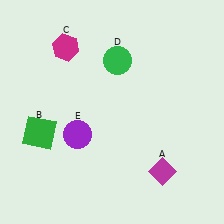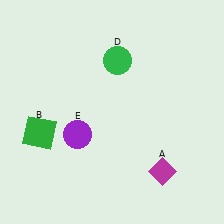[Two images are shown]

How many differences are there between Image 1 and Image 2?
There is 1 difference between the two images.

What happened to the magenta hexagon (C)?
The magenta hexagon (C) was removed in Image 2. It was in the top-left area of Image 1.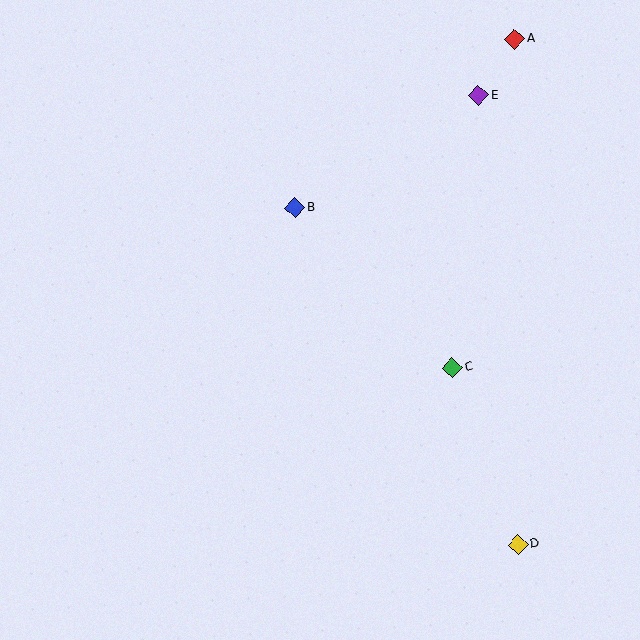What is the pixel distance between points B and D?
The distance between B and D is 404 pixels.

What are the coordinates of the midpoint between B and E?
The midpoint between B and E is at (387, 152).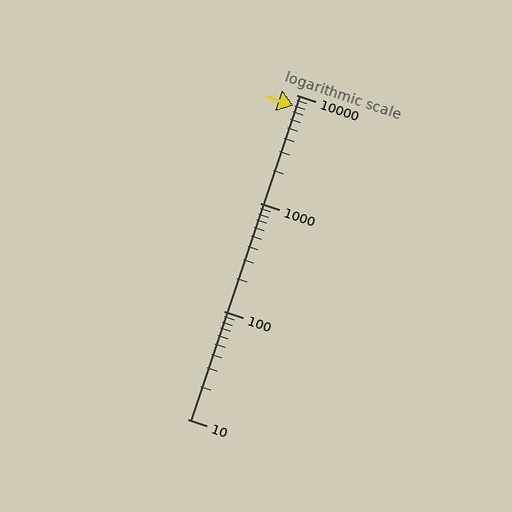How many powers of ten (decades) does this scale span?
The scale spans 3 decades, from 10 to 10000.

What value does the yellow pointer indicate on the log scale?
The pointer indicates approximately 7900.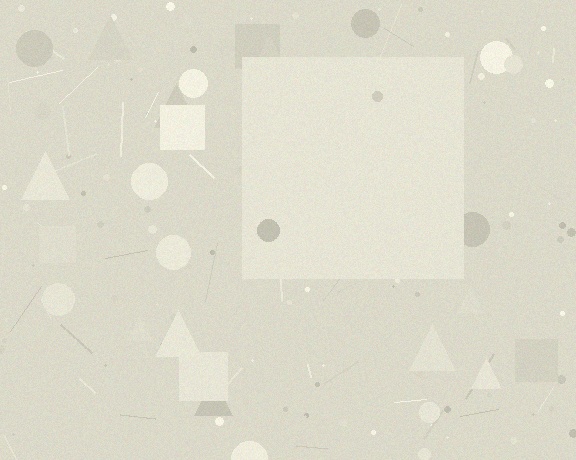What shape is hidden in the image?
A square is hidden in the image.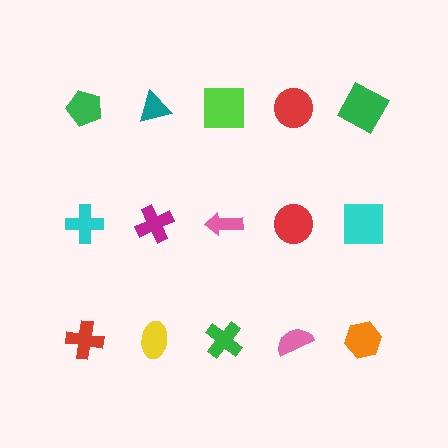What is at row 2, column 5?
A cyan square.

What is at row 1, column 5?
A green square.